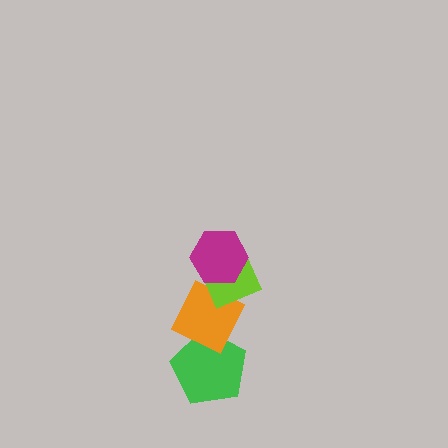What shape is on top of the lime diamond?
The magenta hexagon is on top of the lime diamond.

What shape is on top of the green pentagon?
The orange diamond is on top of the green pentagon.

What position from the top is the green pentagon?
The green pentagon is 4th from the top.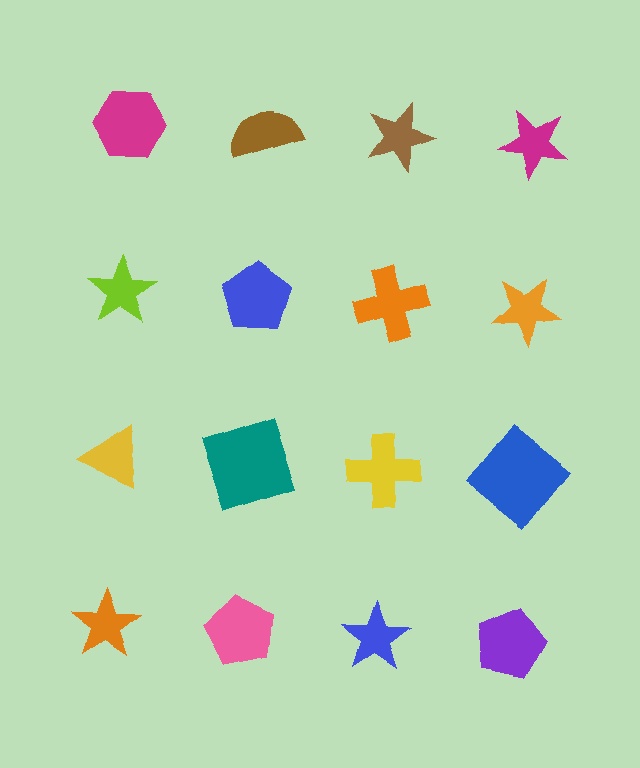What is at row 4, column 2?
A pink pentagon.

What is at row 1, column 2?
A brown semicircle.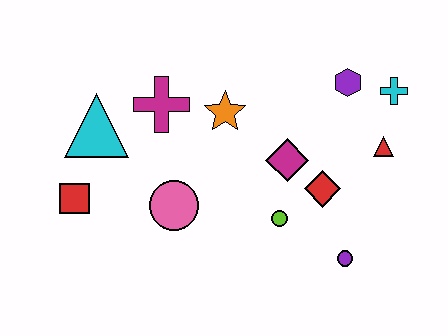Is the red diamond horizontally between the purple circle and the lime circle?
Yes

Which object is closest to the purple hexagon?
The cyan cross is closest to the purple hexagon.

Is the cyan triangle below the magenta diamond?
No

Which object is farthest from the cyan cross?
The red square is farthest from the cyan cross.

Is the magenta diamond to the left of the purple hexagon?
Yes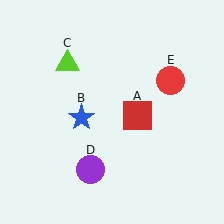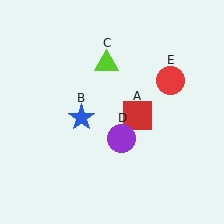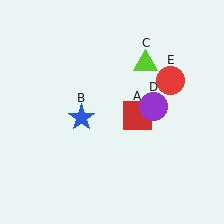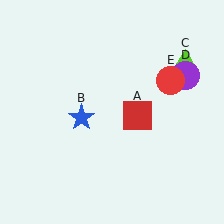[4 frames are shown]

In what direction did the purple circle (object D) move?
The purple circle (object D) moved up and to the right.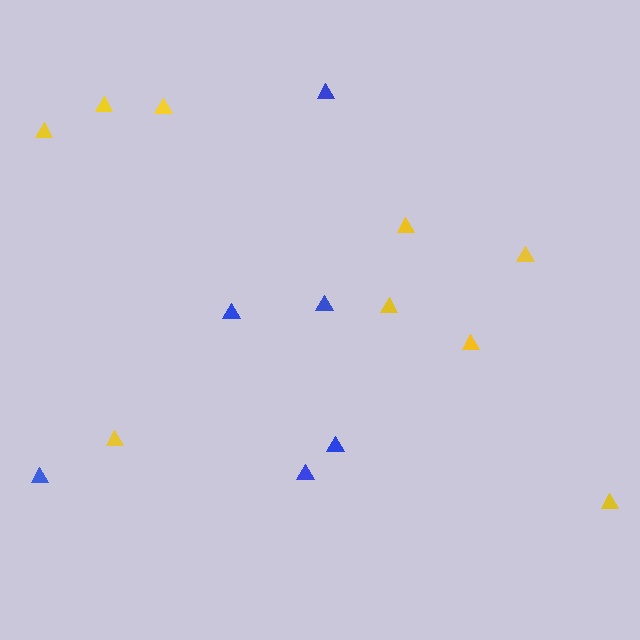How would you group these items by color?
There are 2 groups: one group of blue triangles (6) and one group of yellow triangles (9).